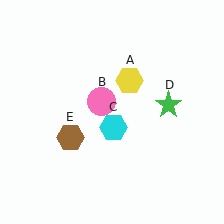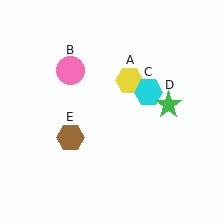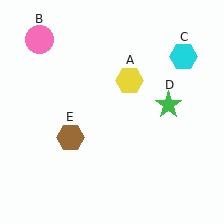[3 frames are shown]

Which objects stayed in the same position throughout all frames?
Yellow hexagon (object A) and green star (object D) and brown hexagon (object E) remained stationary.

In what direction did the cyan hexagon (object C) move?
The cyan hexagon (object C) moved up and to the right.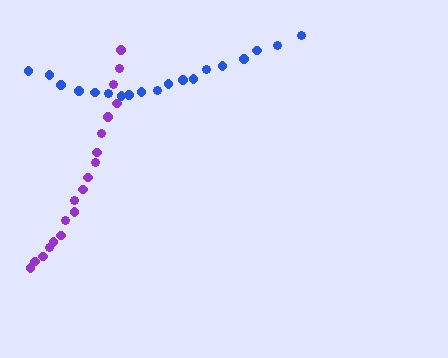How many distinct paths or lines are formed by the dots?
There are 2 distinct paths.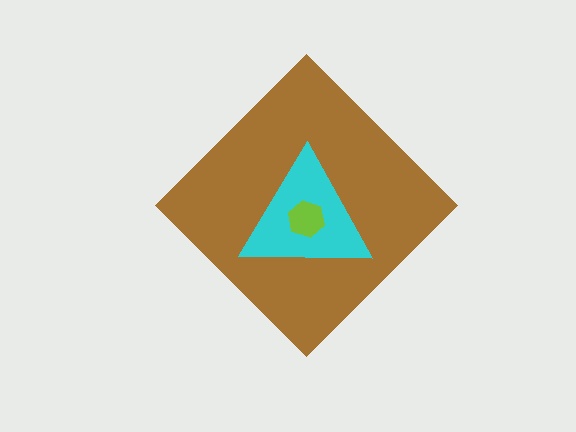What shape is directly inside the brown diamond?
The cyan triangle.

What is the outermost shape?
The brown diamond.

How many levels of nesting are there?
3.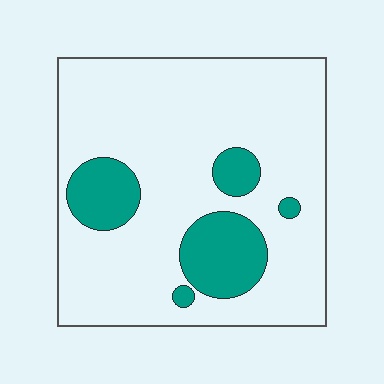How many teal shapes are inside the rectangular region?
5.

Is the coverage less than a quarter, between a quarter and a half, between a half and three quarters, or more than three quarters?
Less than a quarter.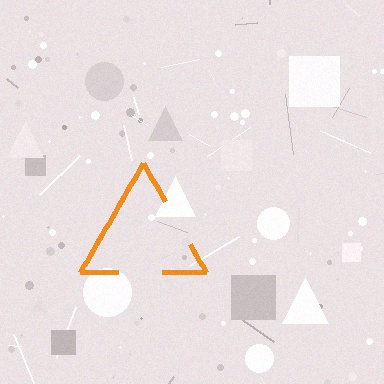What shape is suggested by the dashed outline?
The dashed outline suggests a triangle.